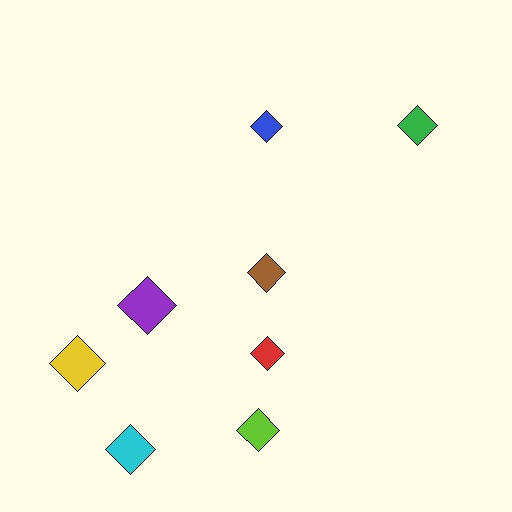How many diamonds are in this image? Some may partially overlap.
There are 8 diamonds.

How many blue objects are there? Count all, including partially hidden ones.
There is 1 blue object.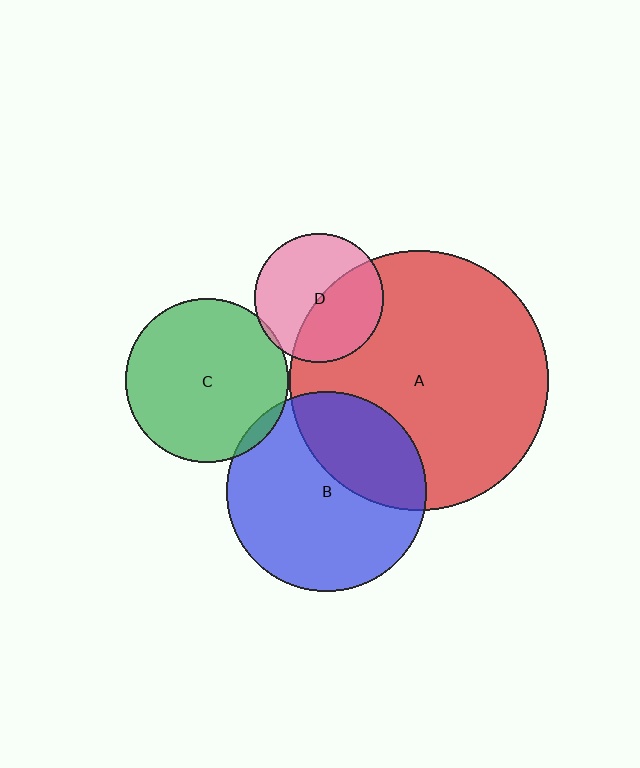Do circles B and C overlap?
Yes.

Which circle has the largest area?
Circle A (red).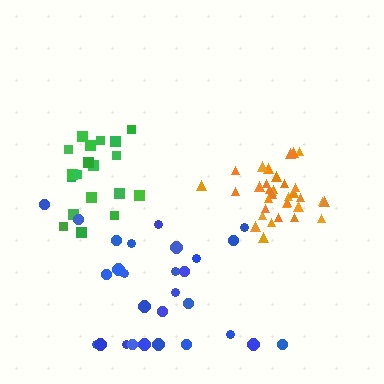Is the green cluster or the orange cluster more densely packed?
Orange.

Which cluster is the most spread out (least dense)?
Blue.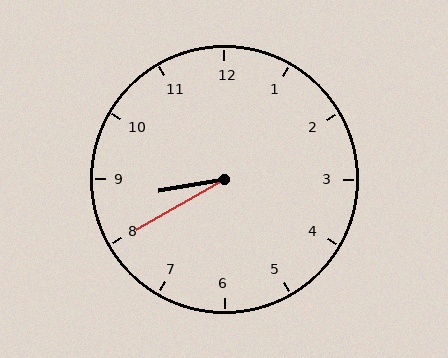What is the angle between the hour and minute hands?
Approximately 20 degrees.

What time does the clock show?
8:40.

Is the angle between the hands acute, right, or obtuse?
It is acute.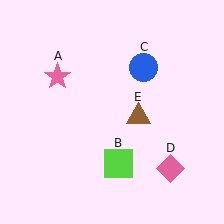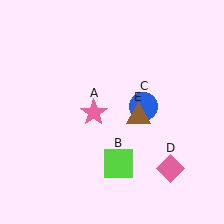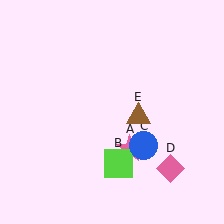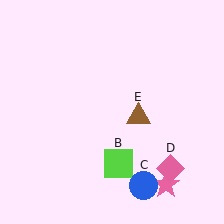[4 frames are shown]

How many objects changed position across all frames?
2 objects changed position: pink star (object A), blue circle (object C).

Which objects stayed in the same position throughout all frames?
Lime square (object B) and pink diamond (object D) and brown triangle (object E) remained stationary.